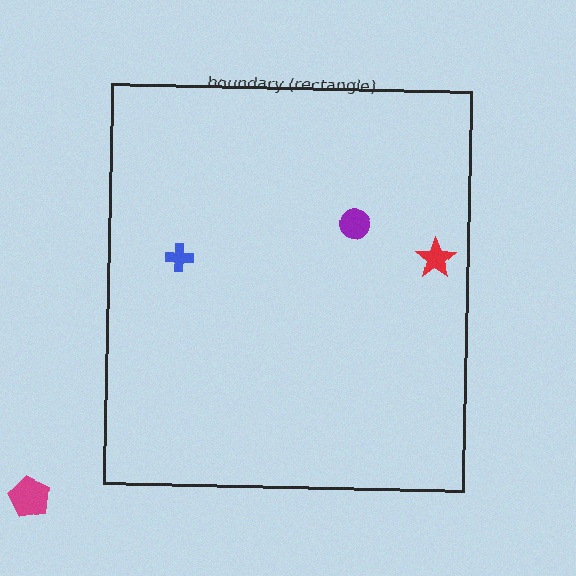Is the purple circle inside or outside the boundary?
Inside.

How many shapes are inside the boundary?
3 inside, 1 outside.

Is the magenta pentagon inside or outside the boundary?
Outside.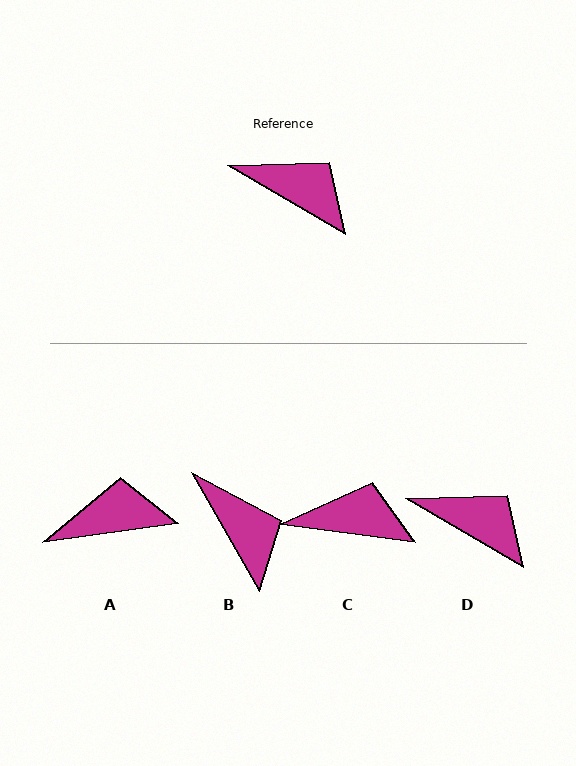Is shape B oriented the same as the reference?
No, it is off by about 30 degrees.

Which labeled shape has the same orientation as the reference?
D.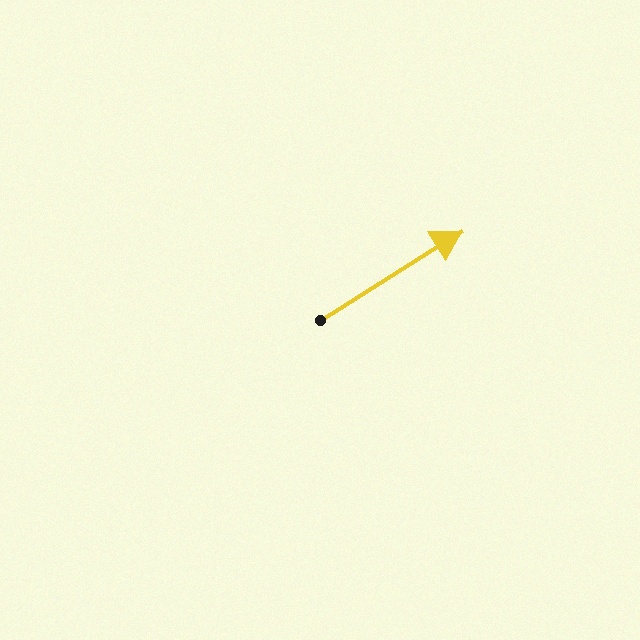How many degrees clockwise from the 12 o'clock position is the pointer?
Approximately 58 degrees.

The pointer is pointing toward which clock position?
Roughly 2 o'clock.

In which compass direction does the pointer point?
Northeast.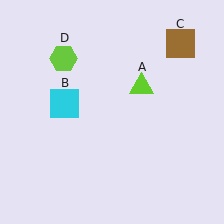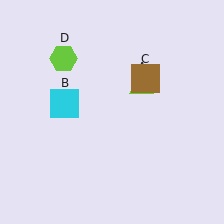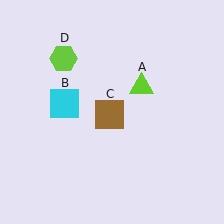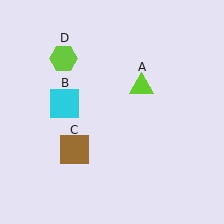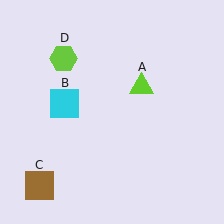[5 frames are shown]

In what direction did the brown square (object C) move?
The brown square (object C) moved down and to the left.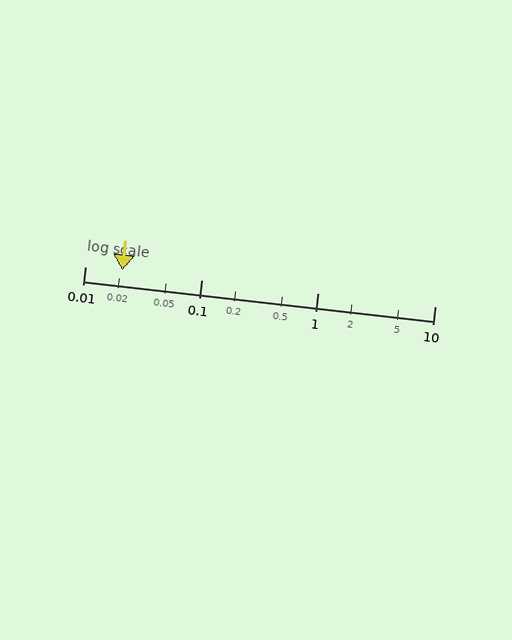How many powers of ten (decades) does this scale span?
The scale spans 3 decades, from 0.01 to 10.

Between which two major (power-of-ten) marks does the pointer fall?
The pointer is between 0.01 and 0.1.